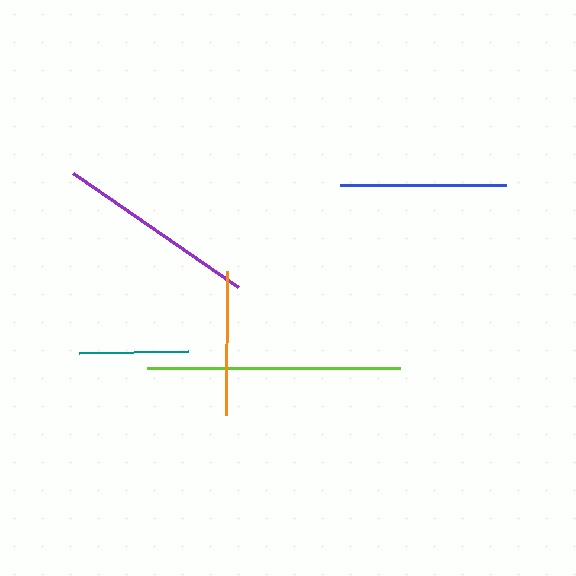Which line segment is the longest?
The lime line is the longest at approximately 253 pixels.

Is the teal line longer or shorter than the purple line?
The purple line is longer than the teal line.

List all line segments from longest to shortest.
From longest to shortest: lime, purple, blue, orange, teal.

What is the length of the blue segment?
The blue segment is approximately 166 pixels long.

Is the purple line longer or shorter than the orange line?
The purple line is longer than the orange line.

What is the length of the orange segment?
The orange segment is approximately 145 pixels long.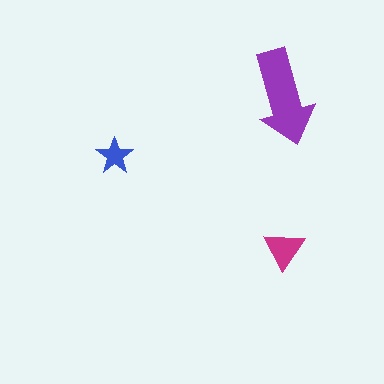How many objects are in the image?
There are 3 objects in the image.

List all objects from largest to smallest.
The purple arrow, the magenta triangle, the blue star.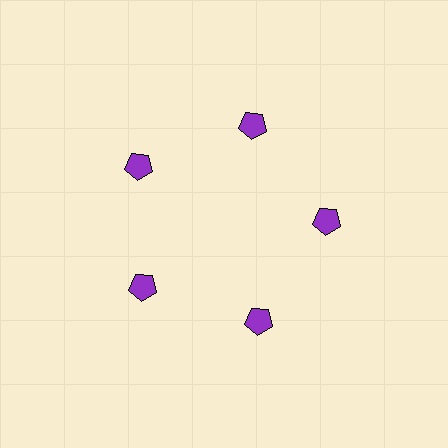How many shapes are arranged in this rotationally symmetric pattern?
There are 5 shapes, arranged in 5 groups of 1.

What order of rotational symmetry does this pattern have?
This pattern has 5-fold rotational symmetry.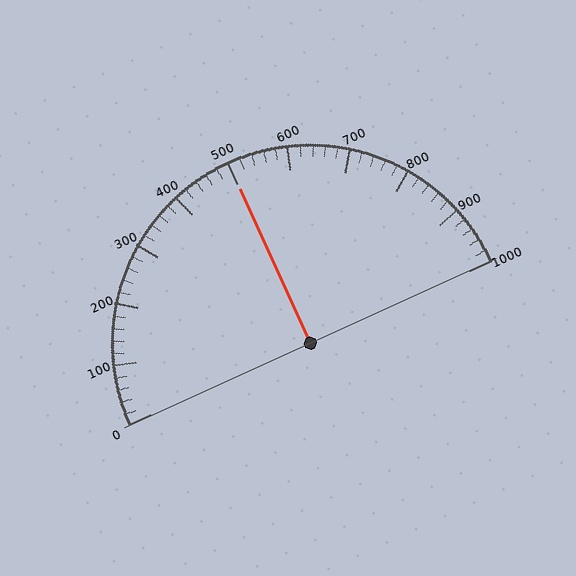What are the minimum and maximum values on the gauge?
The gauge ranges from 0 to 1000.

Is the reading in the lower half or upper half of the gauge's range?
The reading is in the upper half of the range (0 to 1000).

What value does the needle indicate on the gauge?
The needle indicates approximately 500.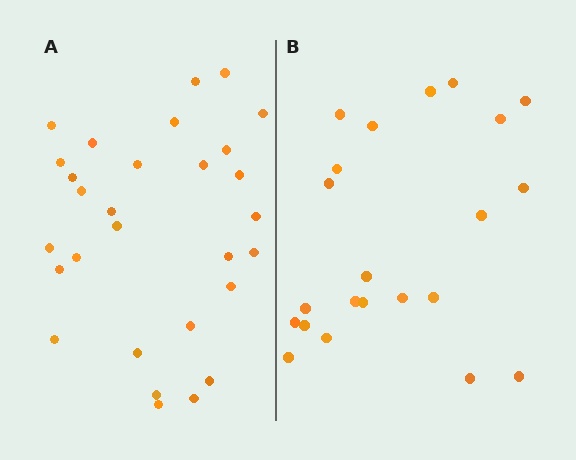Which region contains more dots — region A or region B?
Region A (the left region) has more dots.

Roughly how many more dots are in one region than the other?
Region A has roughly 8 or so more dots than region B.